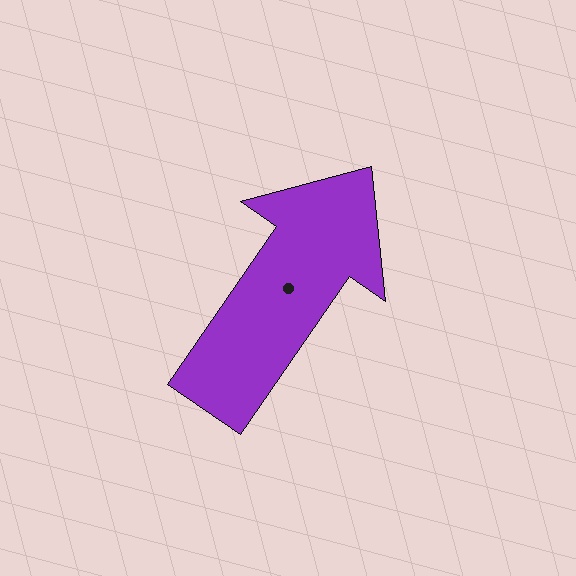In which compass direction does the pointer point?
Northeast.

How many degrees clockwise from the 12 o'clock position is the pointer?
Approximately 35 degrees.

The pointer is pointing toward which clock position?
Roughly 1 o'clock.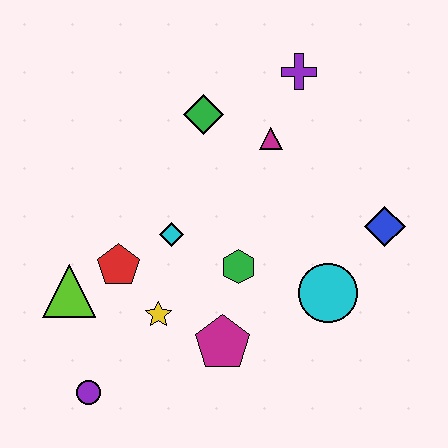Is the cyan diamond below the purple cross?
Yes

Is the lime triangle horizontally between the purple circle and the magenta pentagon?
No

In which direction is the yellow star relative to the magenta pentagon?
The yellow star is to the left of the magenta pentagon.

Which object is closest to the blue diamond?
The cyan circle is closest to the blue diamond.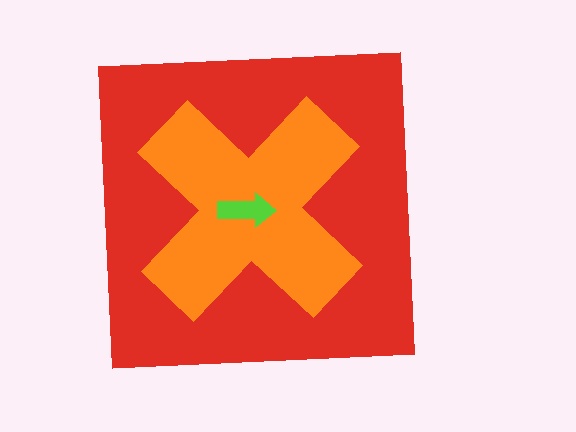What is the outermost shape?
The red square.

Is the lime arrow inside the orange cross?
Yes.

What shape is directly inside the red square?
The orange cross.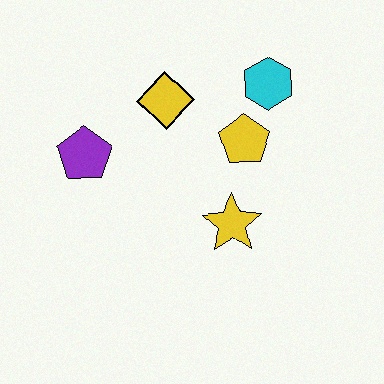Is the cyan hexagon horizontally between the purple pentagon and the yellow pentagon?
No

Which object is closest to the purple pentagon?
The yellow diamond is closest to the purple pentagon.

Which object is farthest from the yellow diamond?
The yellow star is farthest from the yellow diamond.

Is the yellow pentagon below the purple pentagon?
No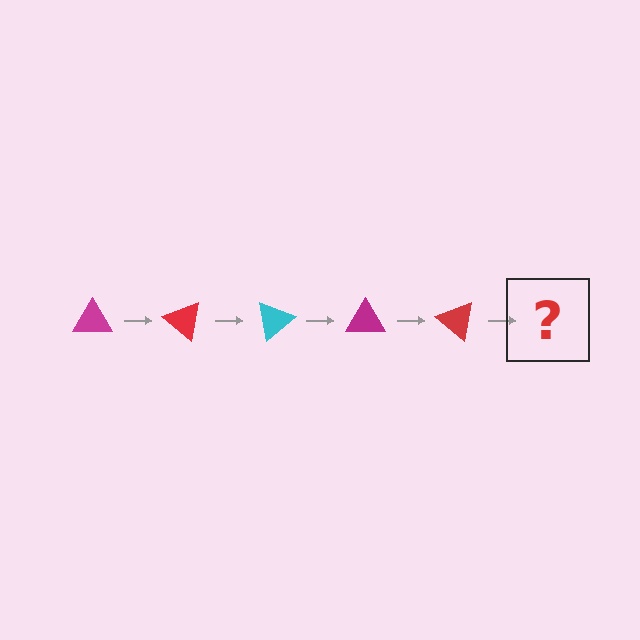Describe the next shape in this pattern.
It should be a cyan triangle, rotated 200 degrees from the start.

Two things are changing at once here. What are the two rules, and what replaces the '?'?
The two rules are that it rotates 40 degrees each step and the color cycles through magenta, red, and cyan. The '?' should be a cyan triangle, rotated 200 degrees from the start.